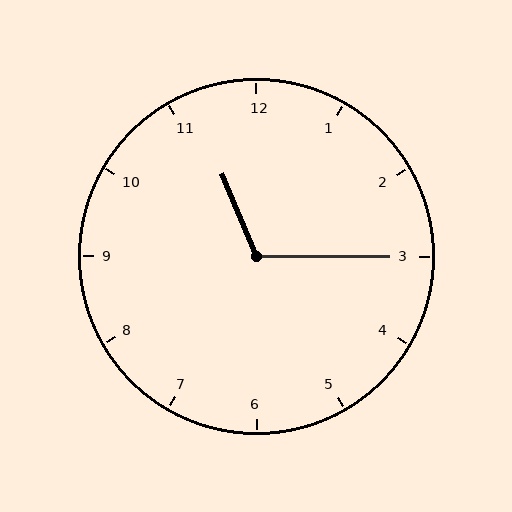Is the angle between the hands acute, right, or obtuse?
It is obtuse.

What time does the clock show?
11:15.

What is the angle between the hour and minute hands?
Approximately 112 degrees.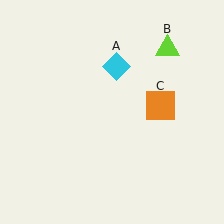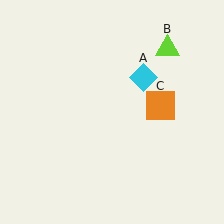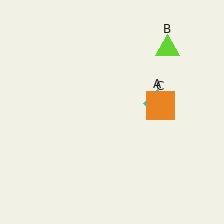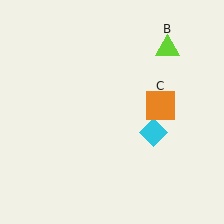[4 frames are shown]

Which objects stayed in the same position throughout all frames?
Lime triangle (object B) and orange square (object C) remained stationary.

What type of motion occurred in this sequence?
The cyan diamond (object A) rotated clockwise around the center of the scene.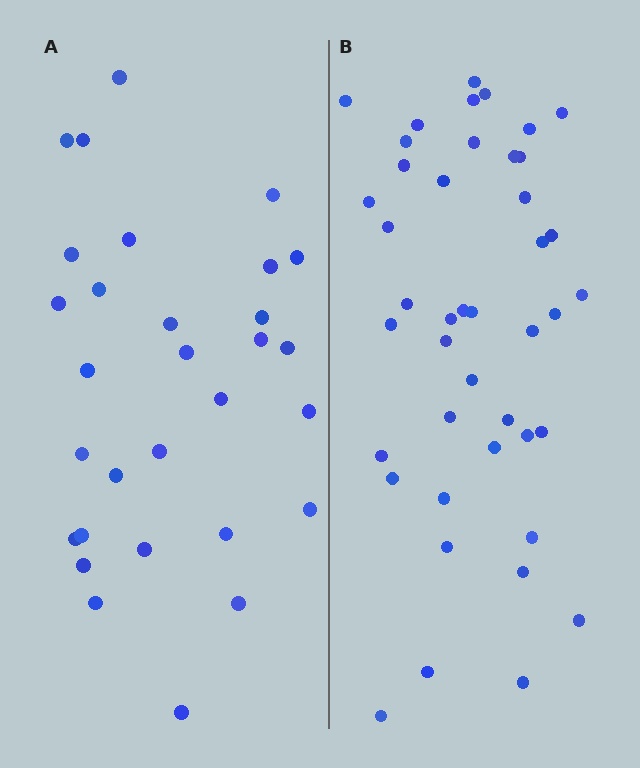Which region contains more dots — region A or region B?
Region B (the right region) has more dots.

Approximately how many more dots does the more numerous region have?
Region B has approximately 15 more dots than region A.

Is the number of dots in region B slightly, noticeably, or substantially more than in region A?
Region B has noticeably more, but not dramatically so. The ratio is roughly 1.4 to 1.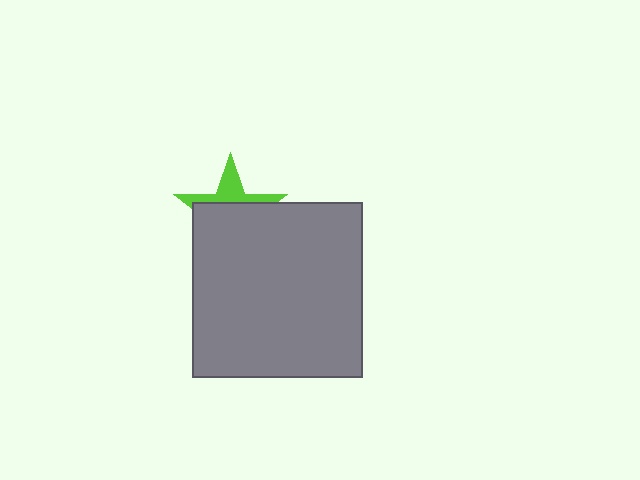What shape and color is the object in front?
The object in front is a gray rectangle.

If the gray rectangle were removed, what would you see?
You would see the complete lime star.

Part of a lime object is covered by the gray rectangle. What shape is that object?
It is a star.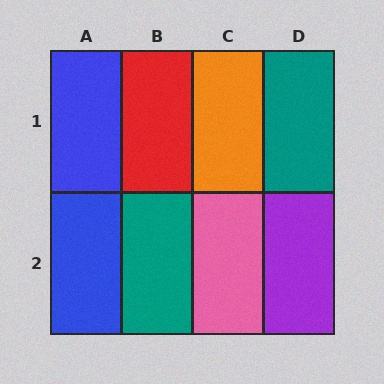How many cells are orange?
1 cell is orange.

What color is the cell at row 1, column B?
Red.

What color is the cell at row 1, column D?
Teal.